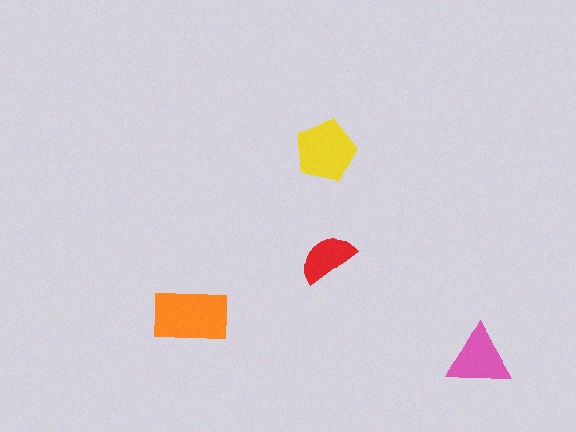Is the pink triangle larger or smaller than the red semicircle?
Larger.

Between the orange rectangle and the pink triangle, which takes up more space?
The orange rectangle.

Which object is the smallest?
The red semicircle.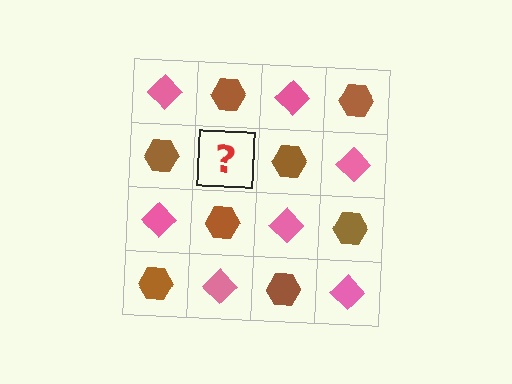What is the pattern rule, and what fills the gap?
The rule is that it alternates pink diamond and brown hexagon in a checkerboard pattern. The gap should be filled with a pink diamond.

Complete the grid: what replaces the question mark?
The question mark should be replaced with a pink diamond.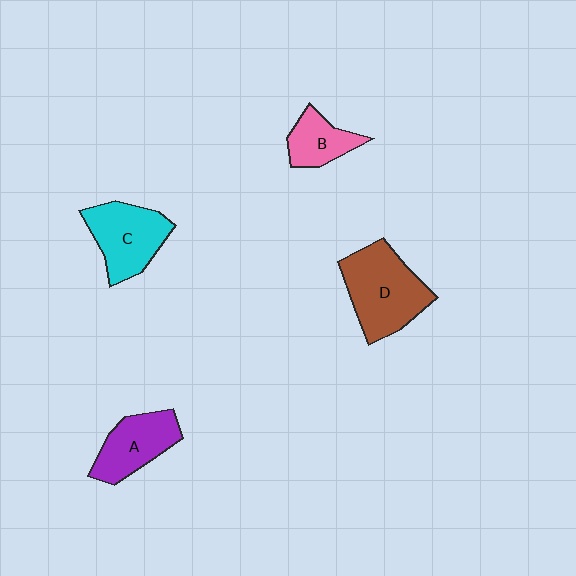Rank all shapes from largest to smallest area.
From largest to smallest: D (brown), C (cyan), A (purple), B (pink).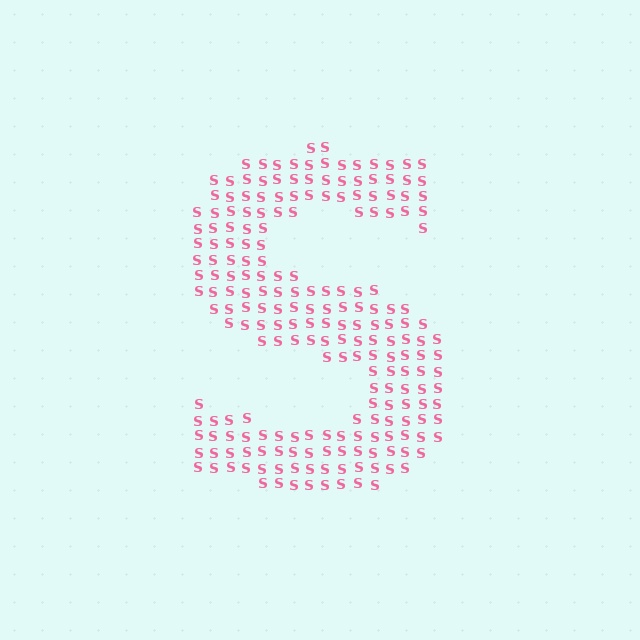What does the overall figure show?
The overall figure shows the letter S.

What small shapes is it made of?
It is made of small letter S's.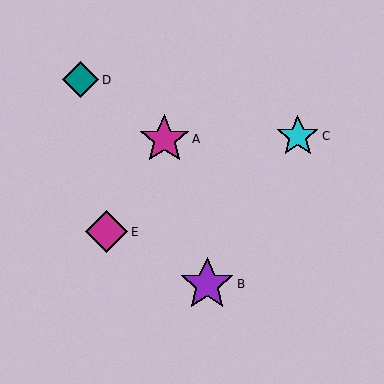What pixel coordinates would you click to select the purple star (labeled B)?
Click at (207, 284) to select the purple star B.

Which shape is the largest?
The purple star (labeled B) is the largest.